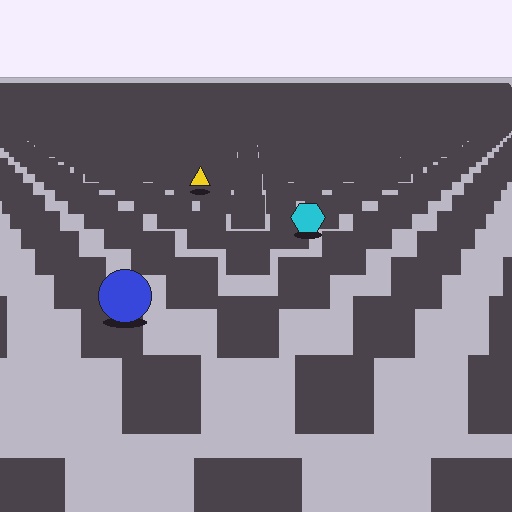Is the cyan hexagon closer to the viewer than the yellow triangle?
Yes. The cyan hexagon is closer — you can tell from the texture gradient: the ground texture is coarser near it.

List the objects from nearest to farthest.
From nearest to farthest: the blue circle, the cyan hexagon, the yellow triangle.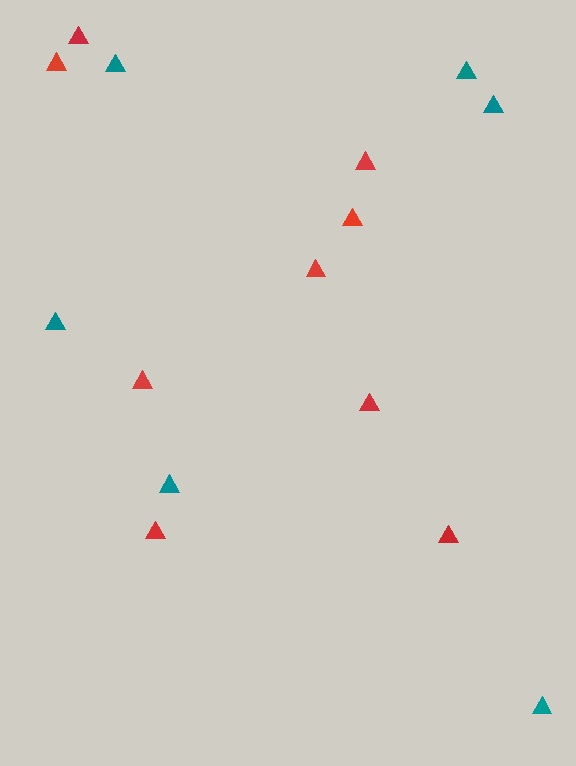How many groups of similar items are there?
There are 2 groups: one group of teal triangles (6) and one group of red triangles (9).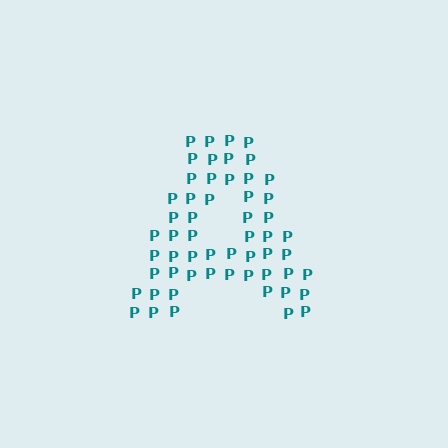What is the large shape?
The large shape is the letter A.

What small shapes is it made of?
It is made of small letter P's.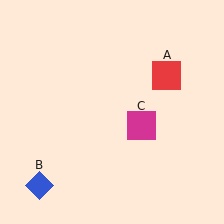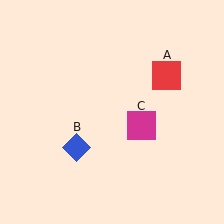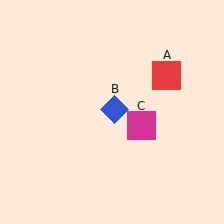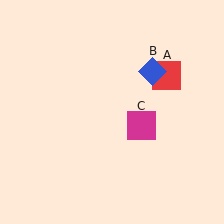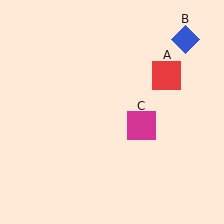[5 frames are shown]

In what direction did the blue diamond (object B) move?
The blue diamond (object B) moved up and to the right.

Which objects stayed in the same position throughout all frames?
Red square (object A) and magenta square (object C) remained stationary.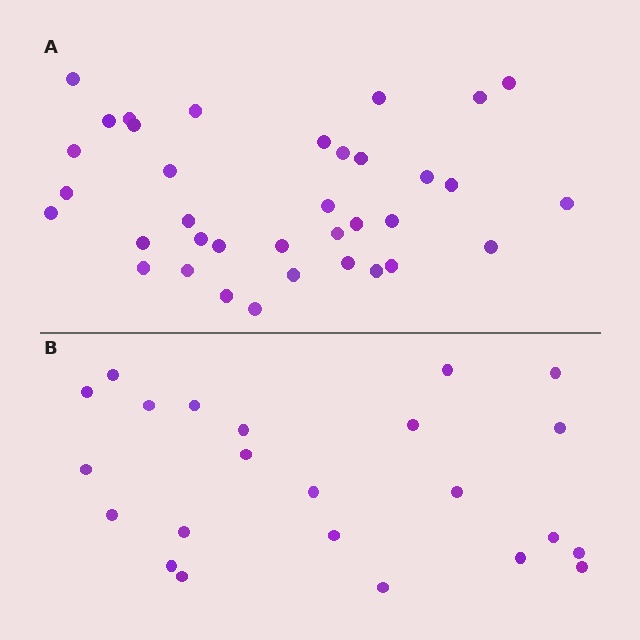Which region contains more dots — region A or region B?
Region A (the top region) has more dots.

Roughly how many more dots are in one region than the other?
Region A has approximately 15 more dots than region B.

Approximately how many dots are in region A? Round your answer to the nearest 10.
About 40 dots. (The exact count is 36, which rounds to 40.)